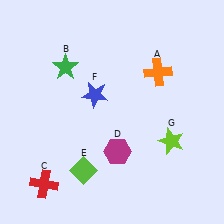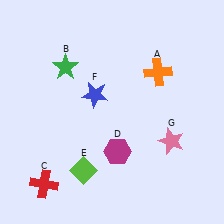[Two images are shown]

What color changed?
The star (G) changed from lime in Image 1 to pink in Image 2.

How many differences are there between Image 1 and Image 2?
There is 1 difference between the two images.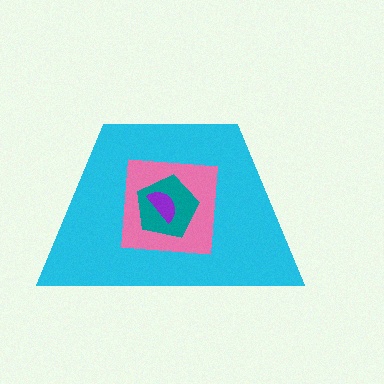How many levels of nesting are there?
4.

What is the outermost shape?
The cyan trapezoid.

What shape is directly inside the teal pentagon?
The purple semicircle.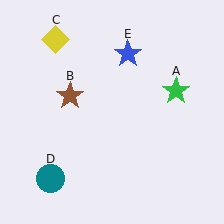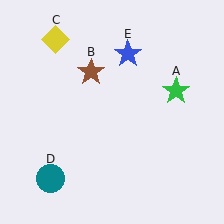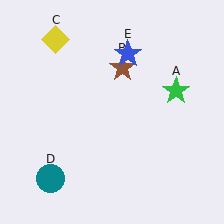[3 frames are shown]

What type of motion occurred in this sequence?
The brown star (object B) rotated clockwise around the center of the scene.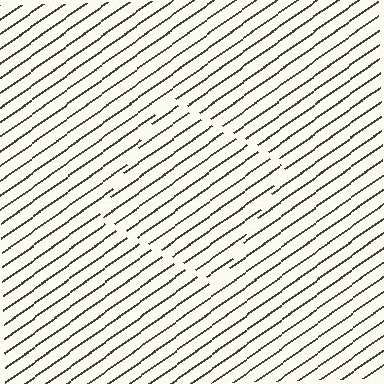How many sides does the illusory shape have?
4 sides — the line-ends trace a square.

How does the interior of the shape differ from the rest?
The interior of the shape contains the same grating, shifted by half a period — the contour is defined by the phase discontinuity where line-ends from the inner and outer gratings abut.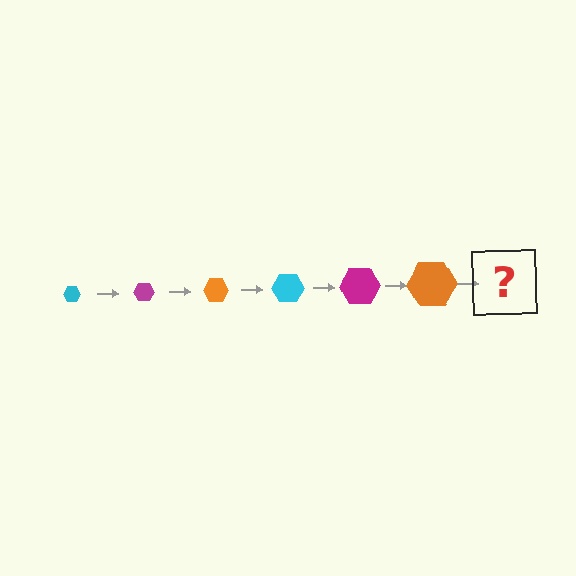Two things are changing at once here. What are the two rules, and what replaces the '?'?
The two rules are that the hexagon grows larger each step and the color cycles through cyan, magenta, and orange. The '?' should be a cyan hexagon, larger than the previous one.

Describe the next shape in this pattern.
It should be a cyan hexagon, larger than the previous one.